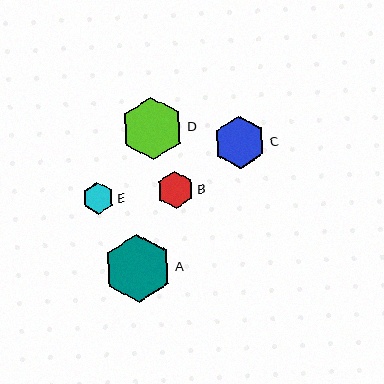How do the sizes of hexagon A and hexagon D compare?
Hexagon A and hexagon D are approximately the same size.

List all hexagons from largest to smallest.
From largest to smallest: A, D, C, B, E.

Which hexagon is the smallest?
Hexagon E is the smallest with a size of approximately 31 pixels.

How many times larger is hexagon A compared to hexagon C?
Hexagon A is approximately 1.3 times the size of hexagon C.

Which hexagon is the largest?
Hexagon A is the largest with a size of approximately 68 pixels.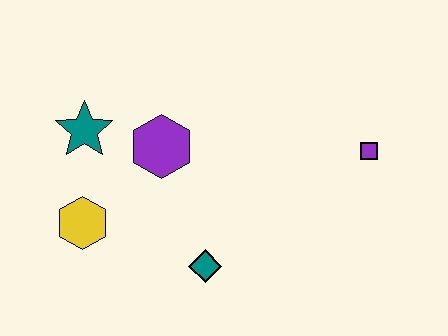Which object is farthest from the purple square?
The yellow hexagon is farthest from the purple square.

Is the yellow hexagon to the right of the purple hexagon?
No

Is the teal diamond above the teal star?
No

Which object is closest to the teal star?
The purple hexagon is closest to the teal star.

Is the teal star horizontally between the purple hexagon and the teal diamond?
No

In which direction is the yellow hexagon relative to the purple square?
The yellow hexagon is to the left of the purple square.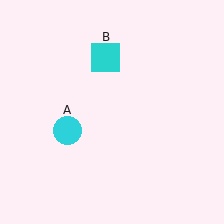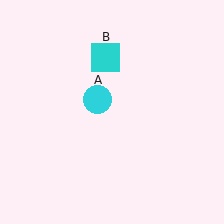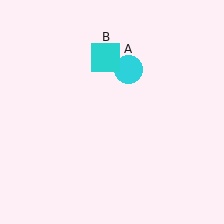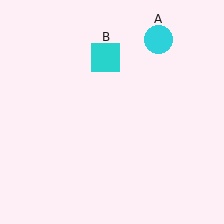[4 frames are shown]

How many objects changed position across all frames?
1 object changed position: cyan circle (object A).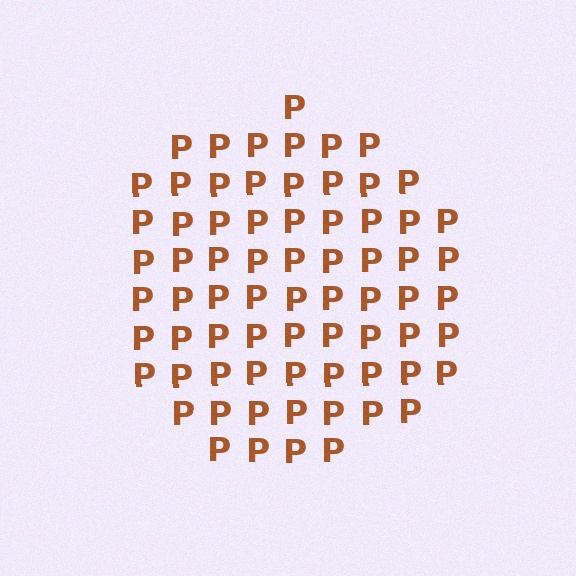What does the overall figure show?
The overall figure shows a circle.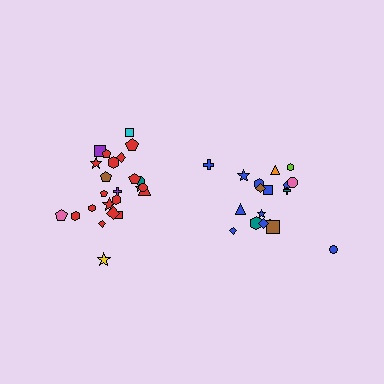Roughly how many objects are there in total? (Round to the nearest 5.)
Roughly 45 objects in total.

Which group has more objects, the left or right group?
The left group.